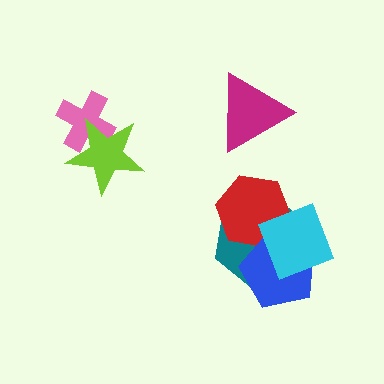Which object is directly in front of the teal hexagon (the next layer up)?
The red hexagon is directly in front of the teal hexagon.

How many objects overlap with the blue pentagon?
3 objects overlap with the blue pentagon.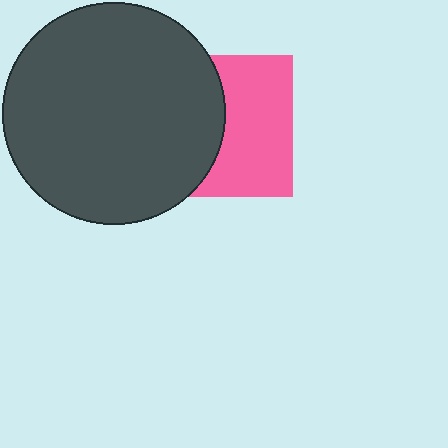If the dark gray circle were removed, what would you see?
You would see the complete pink square.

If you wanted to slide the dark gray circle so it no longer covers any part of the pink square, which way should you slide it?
Slide it left — that is the most direct way to separate the two shapes.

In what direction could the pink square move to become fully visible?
The pink square could move right. That would shift it out from behind the dark gray circle entirely.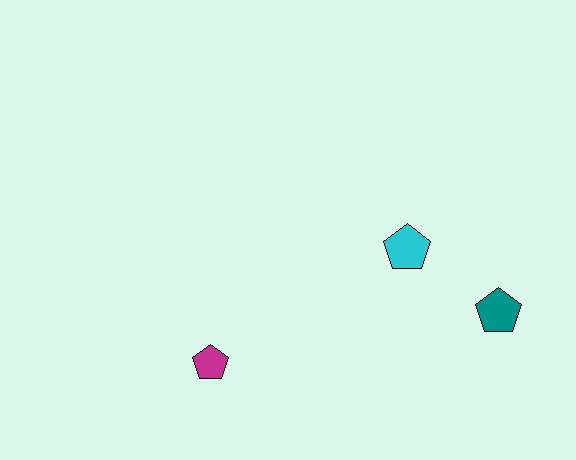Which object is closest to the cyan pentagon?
The teal pentagon is closest to the cyan pentagon.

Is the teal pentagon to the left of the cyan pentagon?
No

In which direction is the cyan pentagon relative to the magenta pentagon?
The cyan pentagon is to the right of the magenta pentagon.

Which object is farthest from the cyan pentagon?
The magenta pentagon is farthest from the cyan pentagon.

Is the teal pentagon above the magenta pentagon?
Yes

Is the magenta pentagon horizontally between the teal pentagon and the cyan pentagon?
No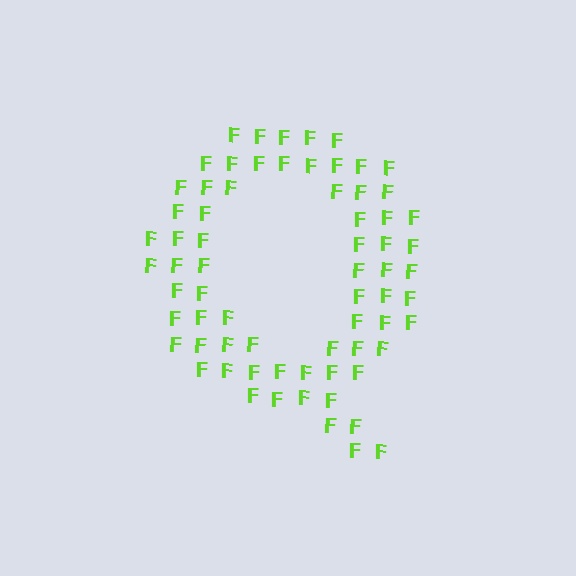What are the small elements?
The small elements are letter F's.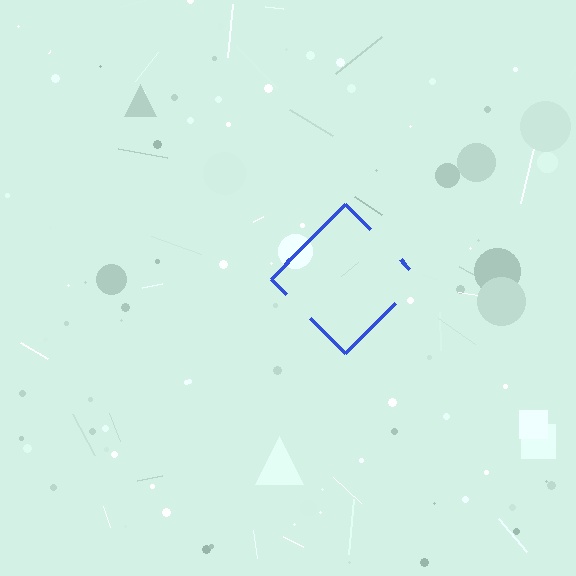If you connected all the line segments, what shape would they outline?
They would outline a diamond.